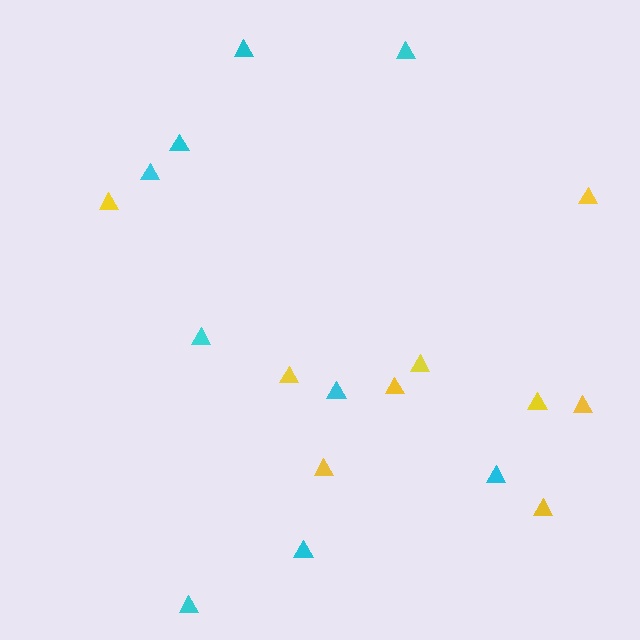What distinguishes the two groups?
There are 2 groups: one group of yellow triangles (9) and one group of cyan triangles (9).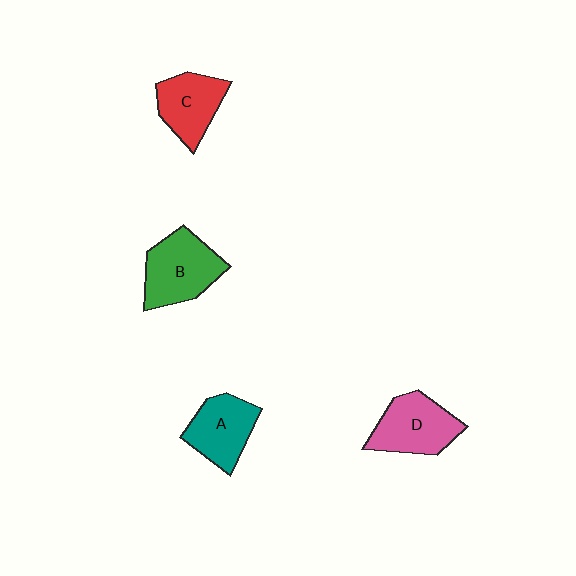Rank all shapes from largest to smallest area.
From largest to smallest: B (green), D (pink), A (teal), C (red).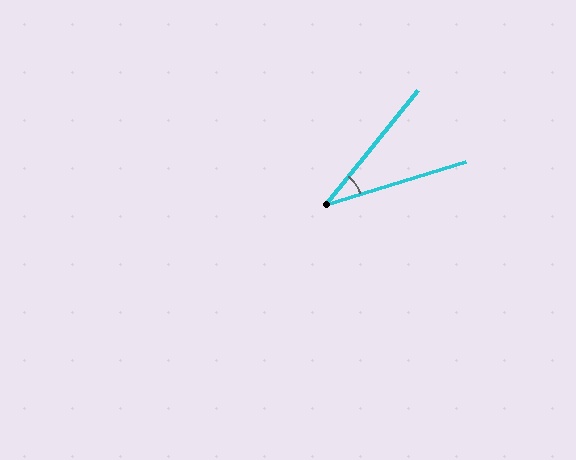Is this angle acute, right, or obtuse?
It is acute.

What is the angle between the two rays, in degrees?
Approximately 34 degrees.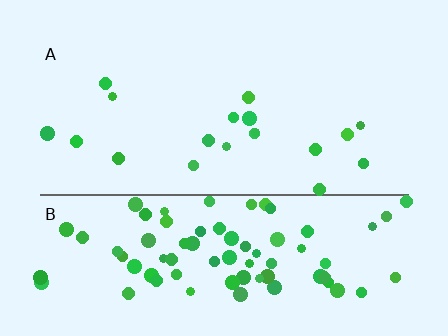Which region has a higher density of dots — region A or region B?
B (the bottom).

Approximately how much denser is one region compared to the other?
Approximately 4.6× — region B over region A.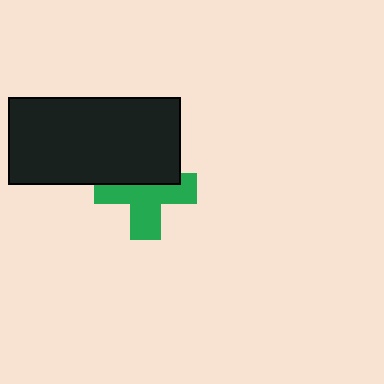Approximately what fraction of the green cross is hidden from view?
Roughly 41% of the green cross is hidden behind the black rectangle.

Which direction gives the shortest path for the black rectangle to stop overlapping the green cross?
Moving up gives the shortest separation.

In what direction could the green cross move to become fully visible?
The green cross could move down. That would shift it out from behind the black rectangle entirely.